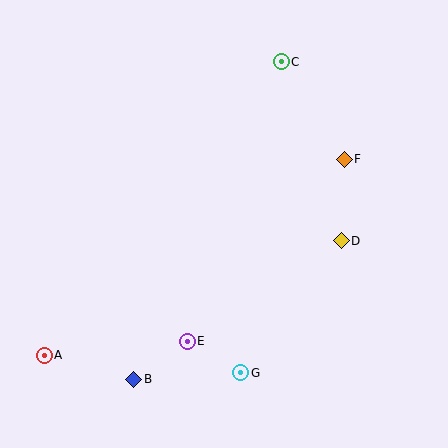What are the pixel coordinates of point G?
Point G is at (241, 373).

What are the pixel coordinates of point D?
Point D is at (341, 241).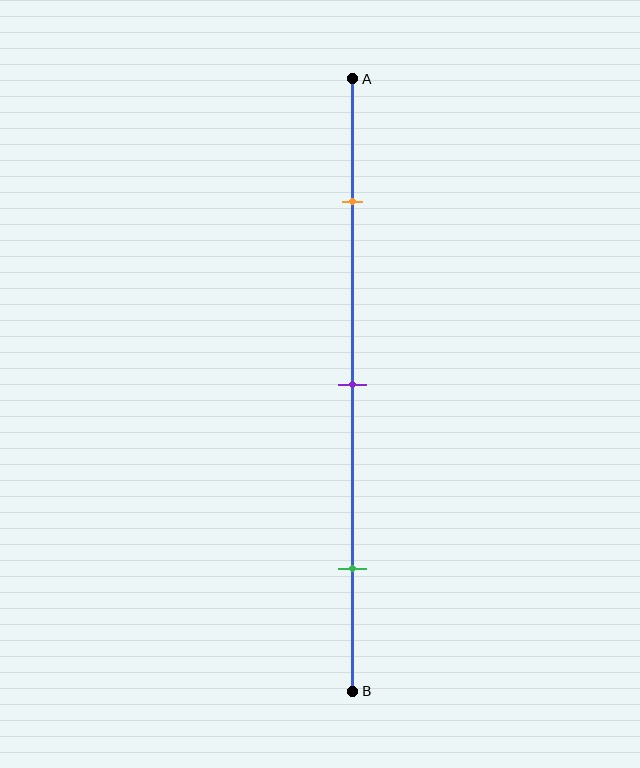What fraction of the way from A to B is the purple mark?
The purple mark is approximately 50% (0.5) of the way from A to B.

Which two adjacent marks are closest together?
The orange and purple marks are the closest adjacent pair.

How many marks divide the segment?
There are 3 marks dividing the segment.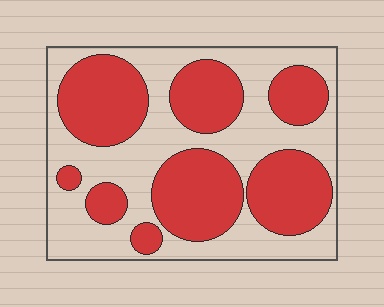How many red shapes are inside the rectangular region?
8.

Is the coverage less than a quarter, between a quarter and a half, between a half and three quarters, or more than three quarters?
Between a quarter and a half.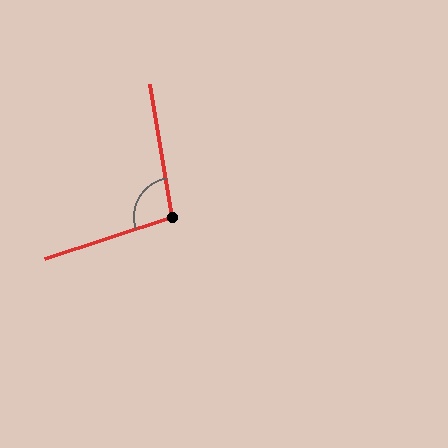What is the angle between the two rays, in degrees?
Approximately 99 degrees.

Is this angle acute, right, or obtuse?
It is obtuse.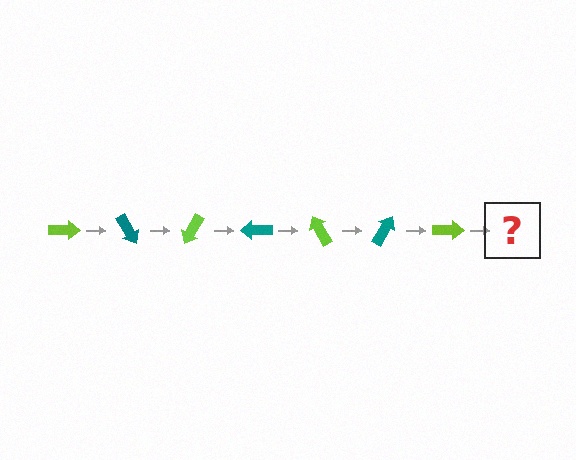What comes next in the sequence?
The next element should be a teal arrow, rotated 420 degrees from the start.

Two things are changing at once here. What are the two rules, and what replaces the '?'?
The two rules are that it rotates 60 degrees each step and the color cycles through lime and teal. The '?' should be a teal arrow, rotated 420 degrees from the start.